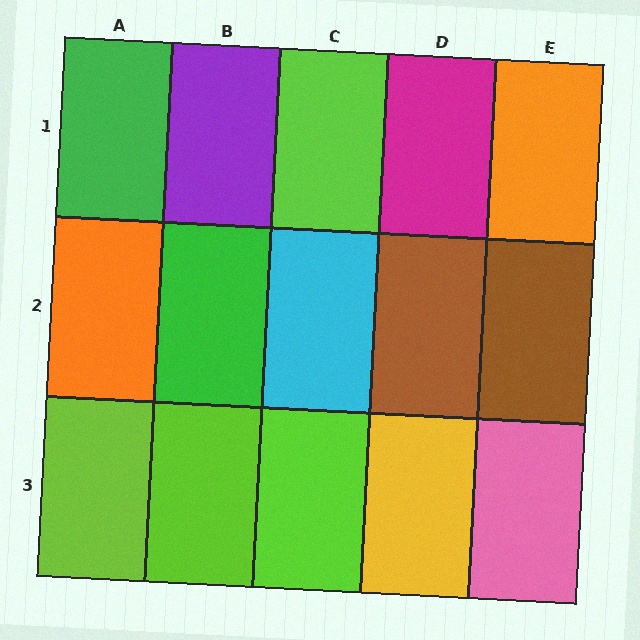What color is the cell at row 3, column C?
Lime.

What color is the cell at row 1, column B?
Purple.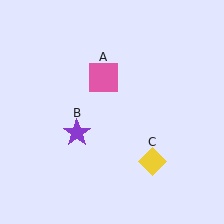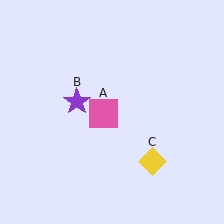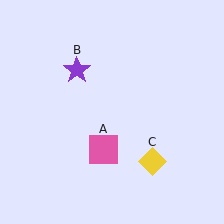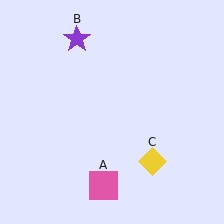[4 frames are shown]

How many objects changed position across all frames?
2 objects changed position: pink square (object A), purple star (object B).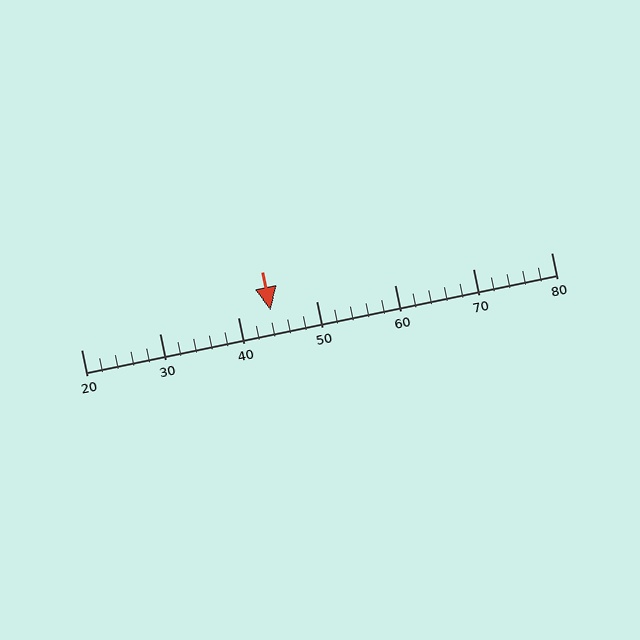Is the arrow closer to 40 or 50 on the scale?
The arrow is closer to 40.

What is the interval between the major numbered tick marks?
The major tick marks are spaced 10 units apart.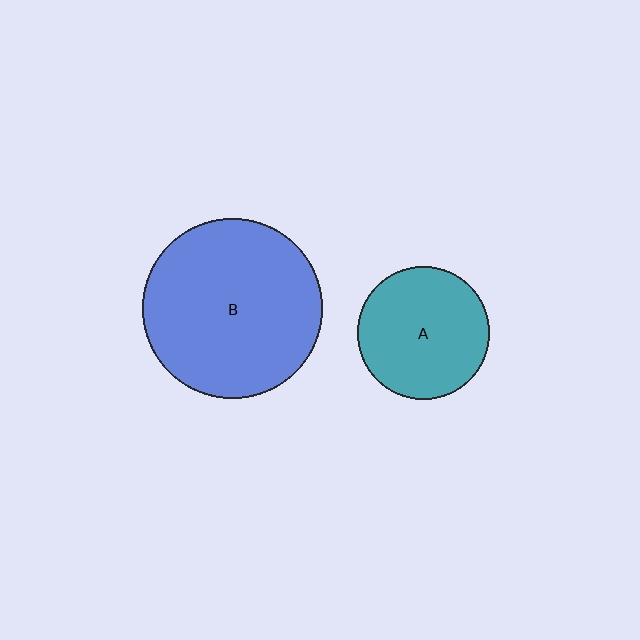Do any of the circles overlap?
No, none of the circles overlap.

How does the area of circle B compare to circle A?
Approximately 1.8 times.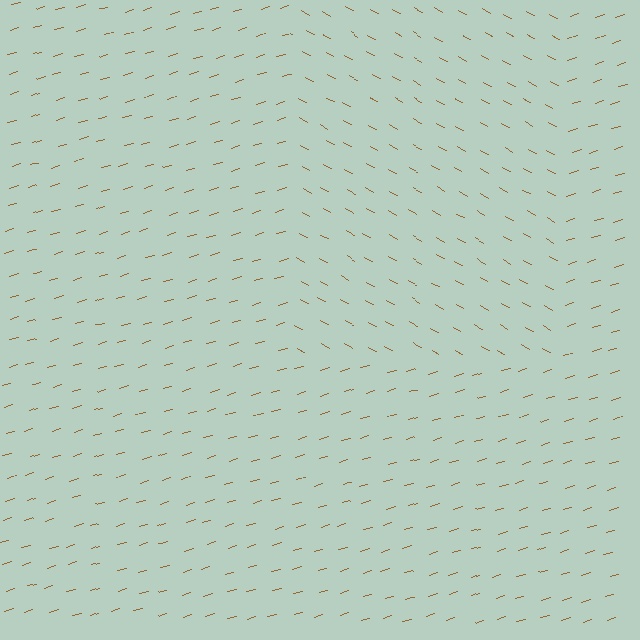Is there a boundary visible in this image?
Yes, there is a texture boundary formed by a change in line orientation.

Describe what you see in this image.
The image is filled with small brown line segments. A rectangle region in the image has lines oriented differently from the surrounding lines, creating a visible texture boundary.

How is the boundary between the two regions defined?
The boundary is defined purely by a change in line orientation (approximately 45 degrees difference). All lines are the same color and thickness.